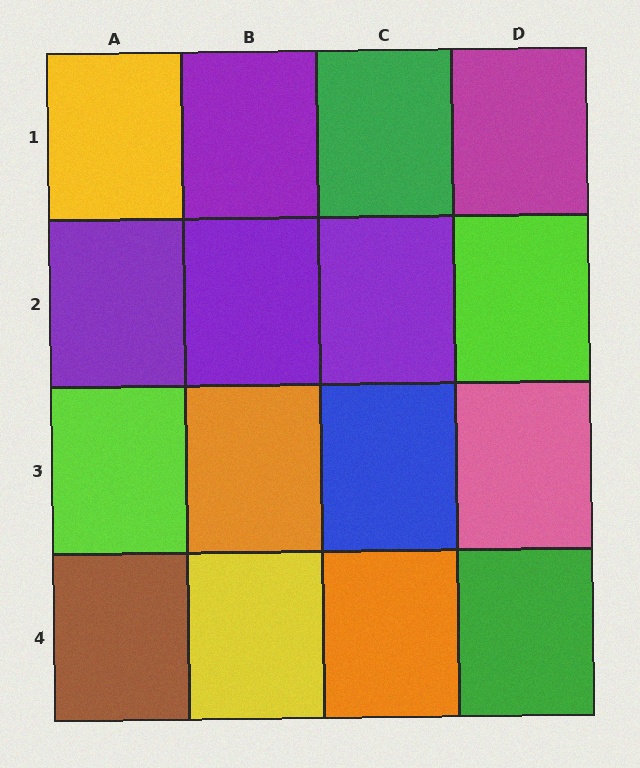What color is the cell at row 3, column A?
Lime.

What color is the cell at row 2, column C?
Purple.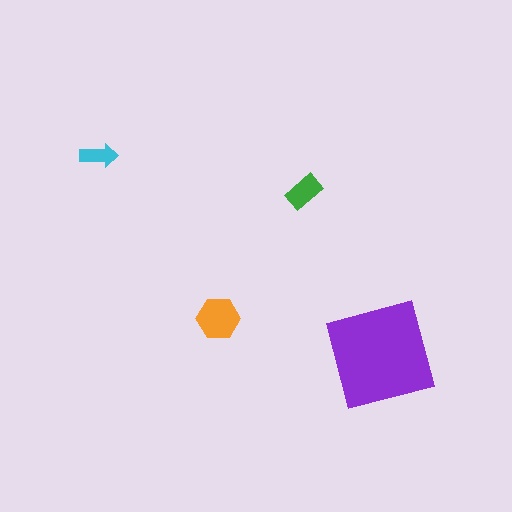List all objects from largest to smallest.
The purple square, the orange hexagon, the green rectangle, the cyan arrow.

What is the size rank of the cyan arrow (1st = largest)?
4th.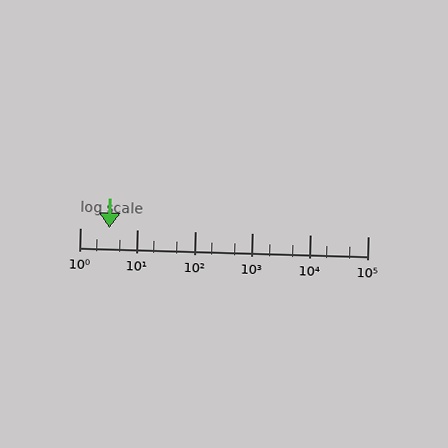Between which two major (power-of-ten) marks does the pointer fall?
The pointer is between 1 and 10.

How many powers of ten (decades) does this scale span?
The scale spans 5 decades, from 1 to 100000.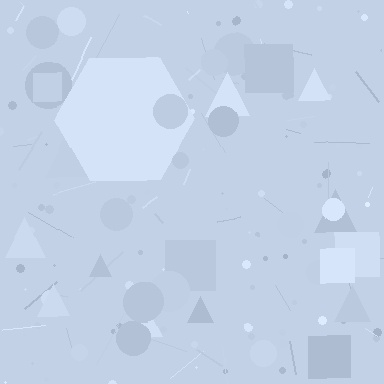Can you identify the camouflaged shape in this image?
The camouflaged shape is a hexagon.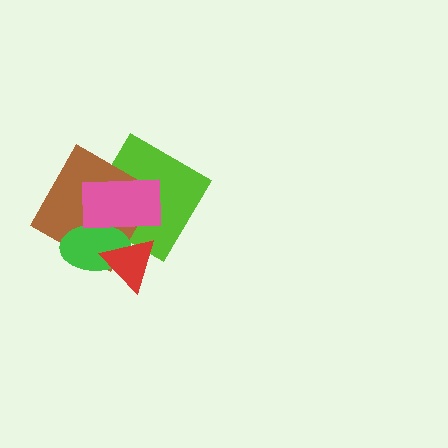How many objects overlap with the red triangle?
4 objects overlap with the red triangle.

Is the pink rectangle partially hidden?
No, no other shape covers it.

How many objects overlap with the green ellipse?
4 objects overlap with the green ellipse.